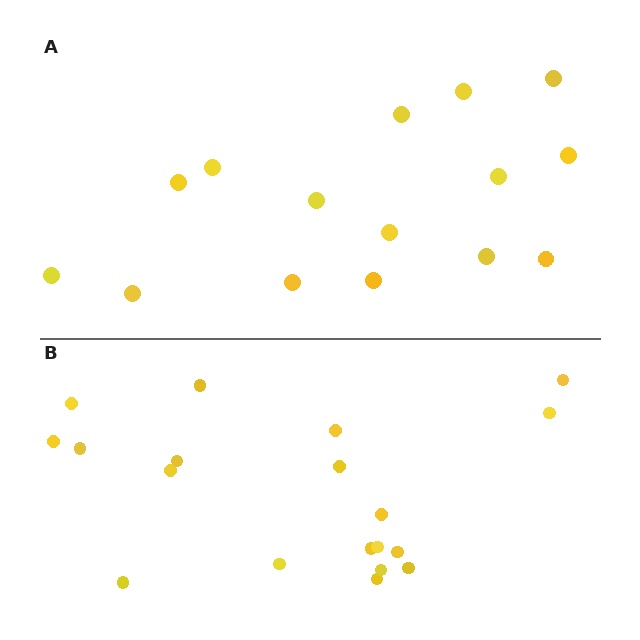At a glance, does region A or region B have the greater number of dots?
Region B (the bottom region) has more dots.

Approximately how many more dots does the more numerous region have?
Region B has about 4 more dots than region A.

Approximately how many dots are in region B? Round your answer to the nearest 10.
About 20 dots. (The exact count is 19, which rounds to 20.)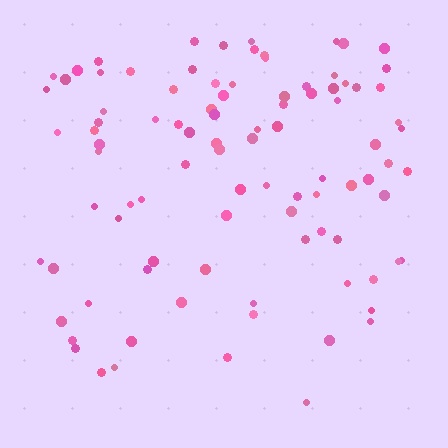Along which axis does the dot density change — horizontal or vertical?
Vertical.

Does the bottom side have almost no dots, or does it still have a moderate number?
Still a moderate number, just noticeably fewer than the top.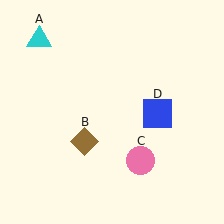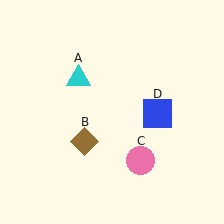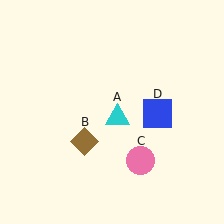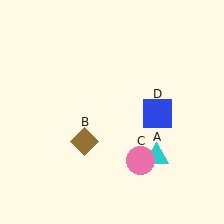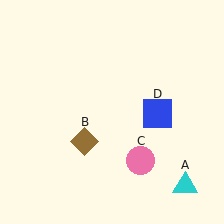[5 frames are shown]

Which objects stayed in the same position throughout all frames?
Brown diamond (object B) and pink circle (object C) and blue square (object D) remained stationary.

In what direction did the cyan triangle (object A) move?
The cyan triangle (object A) moved down and to the right.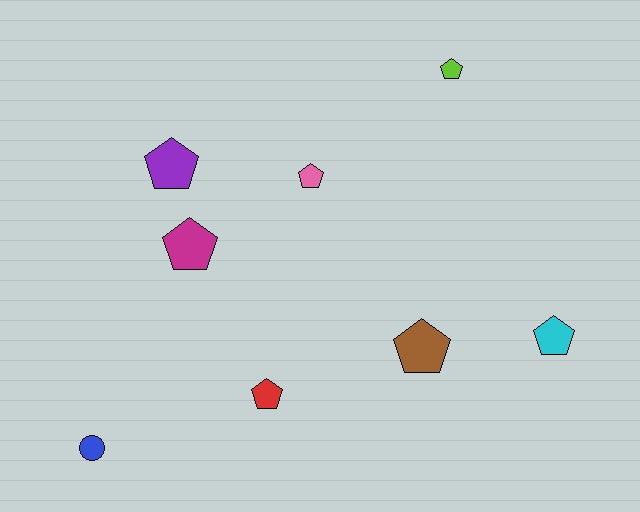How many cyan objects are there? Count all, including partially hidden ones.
There is 1 cyan object.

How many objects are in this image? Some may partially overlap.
There are 8 objects.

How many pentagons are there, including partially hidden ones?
There are 7 pentagons.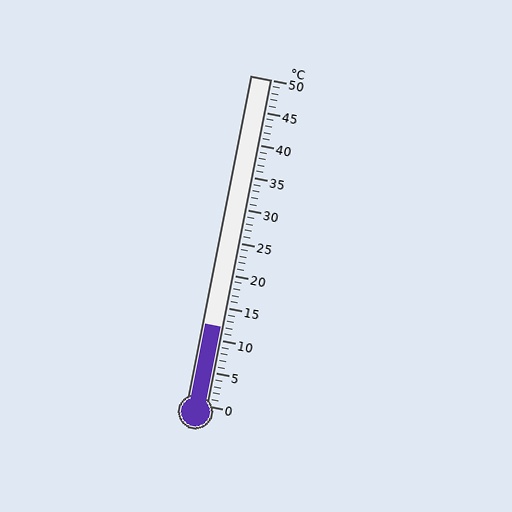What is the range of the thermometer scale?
The thermometer scale ranges from 0°C to 50°C.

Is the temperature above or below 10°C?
The temperature is above 10°C.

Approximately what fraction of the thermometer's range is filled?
The thermometer is filled to approximately 25% of its range.